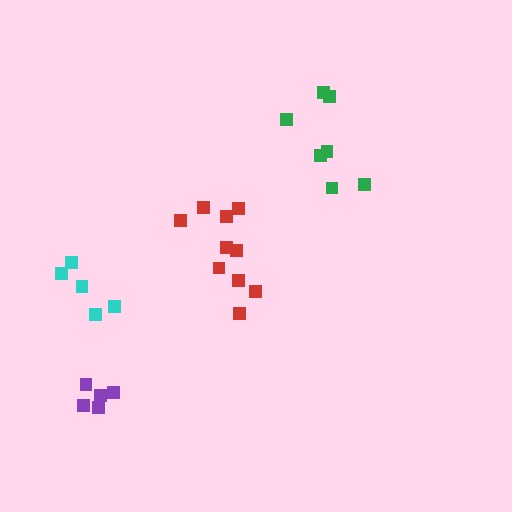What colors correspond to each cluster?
The clusters are colored: green, purple, cyan, red.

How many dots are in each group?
Group 1: 7 dots, Group 2: 5 dots, Group 3: 5 dots, Group 4: 10 dots (27 total).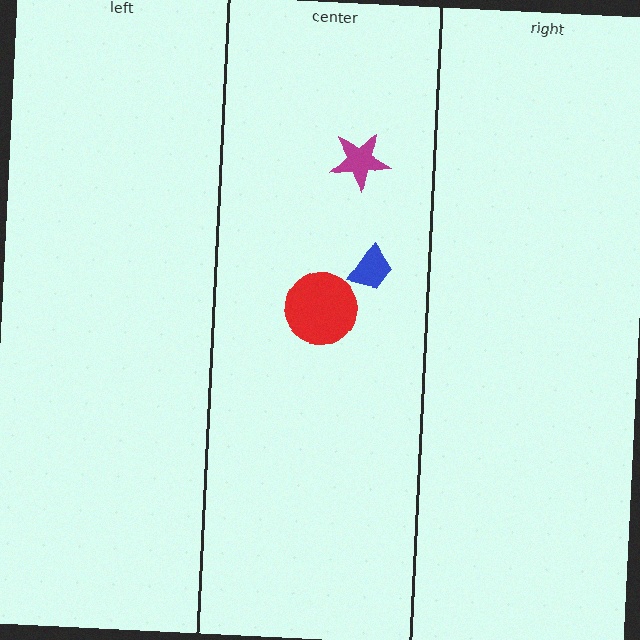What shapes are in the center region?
The magenta star, the blue trapezoid, the red circle.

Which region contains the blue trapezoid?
The center region.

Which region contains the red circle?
The center region.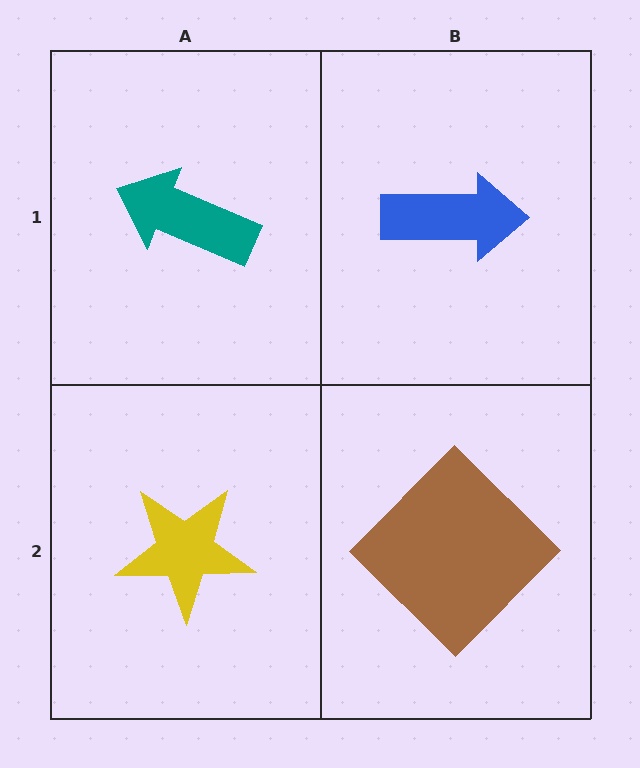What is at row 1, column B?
A blue arrow.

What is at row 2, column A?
A yellow star.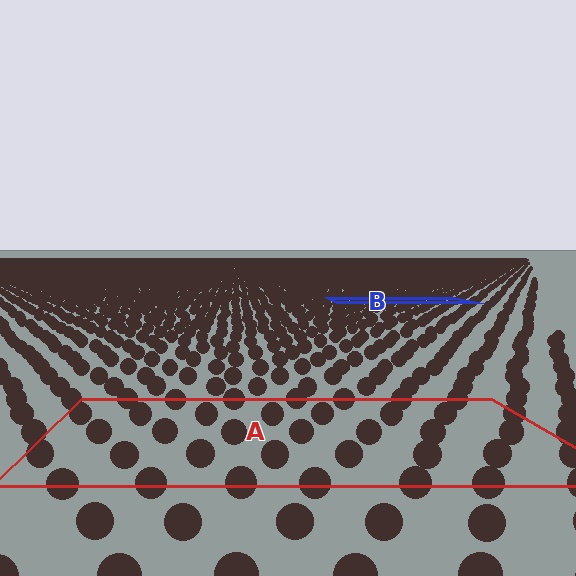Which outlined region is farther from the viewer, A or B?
Region B is farther from the viewer — the texture elements inside it appear smaller and more densely packed.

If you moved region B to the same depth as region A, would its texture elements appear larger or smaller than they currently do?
They would appear larger. At a closer depth, the same texture elements are projected at a bigger on-screen size.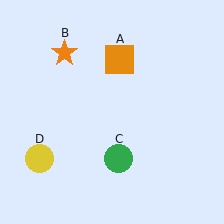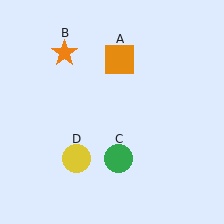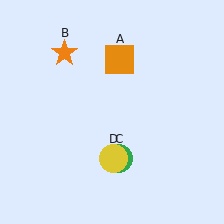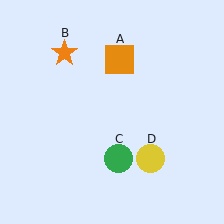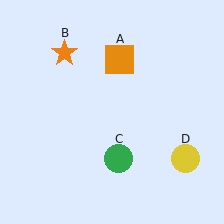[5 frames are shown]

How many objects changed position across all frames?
1 object changed position: yellow circle (object D).